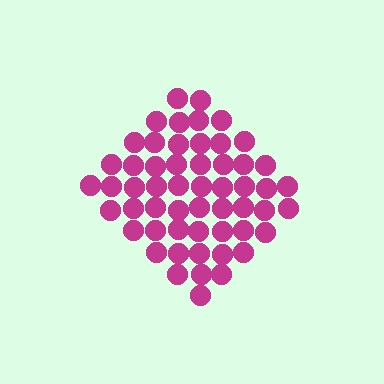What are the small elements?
The small elements are circles.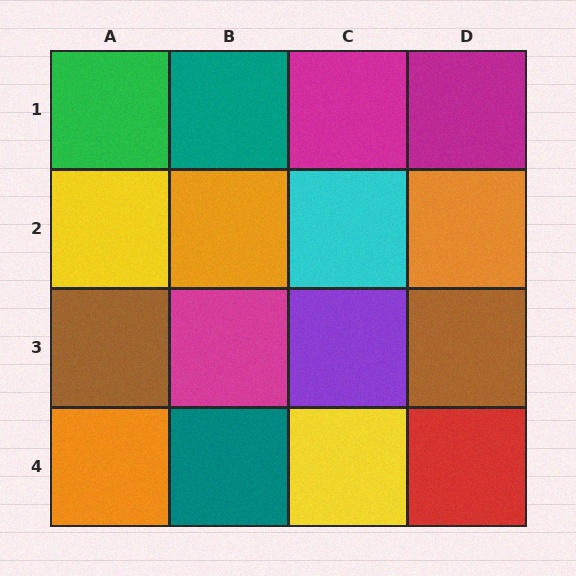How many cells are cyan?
1 cell is cyan.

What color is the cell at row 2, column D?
Orange.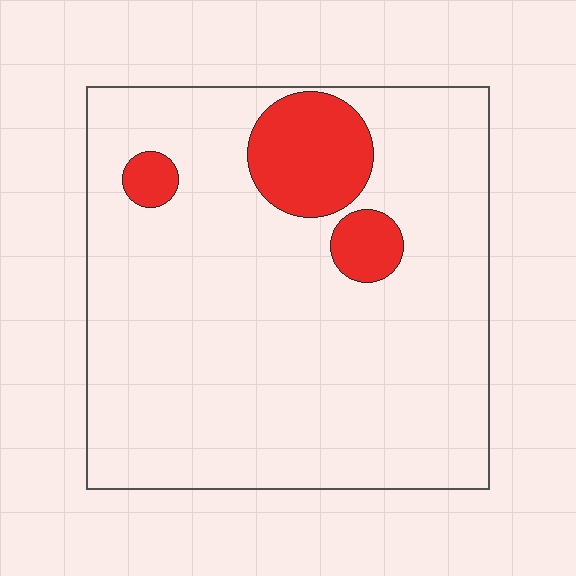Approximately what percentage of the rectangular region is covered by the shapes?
Approximately 10%.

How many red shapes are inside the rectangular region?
3.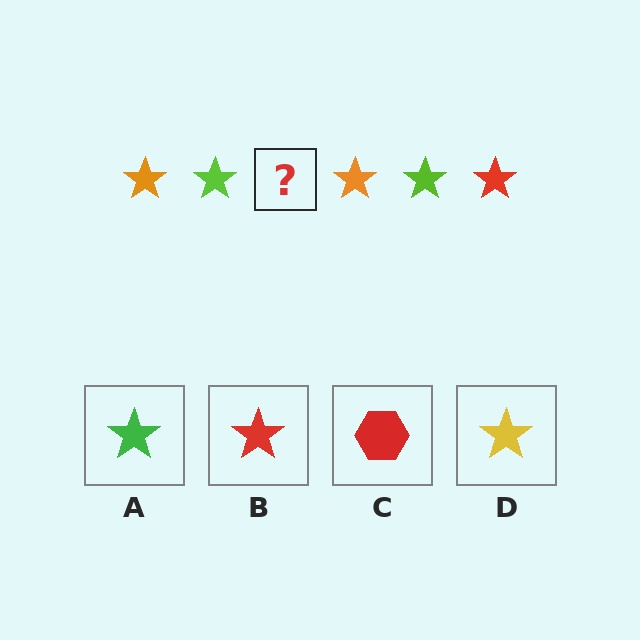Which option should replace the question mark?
Option B.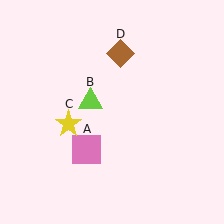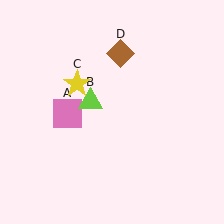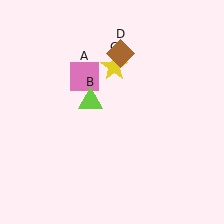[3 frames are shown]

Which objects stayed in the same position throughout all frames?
Lime triangle (object B) and brown diamond (object D) remained stationary.